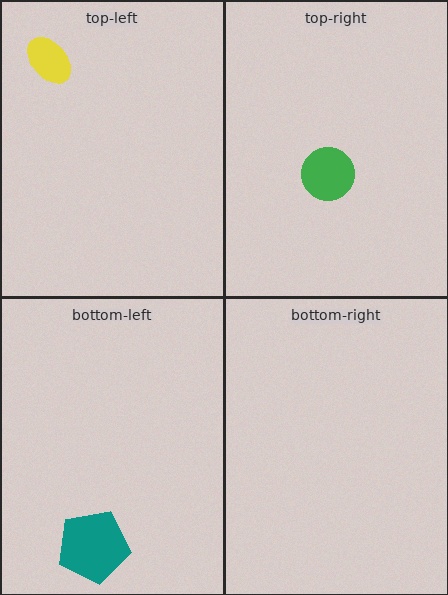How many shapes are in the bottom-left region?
1.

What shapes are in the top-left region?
The yellow ellipse.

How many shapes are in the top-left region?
1.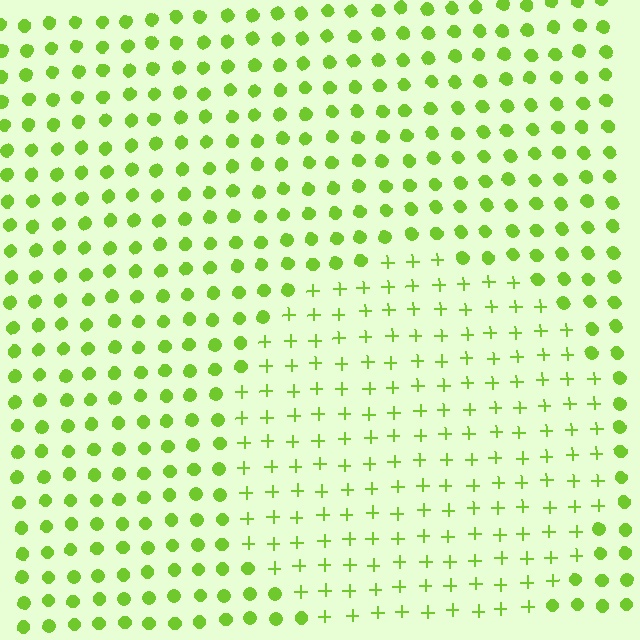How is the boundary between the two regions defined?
The boundary is defined by a change in element shape: plus signs inside vs. circles outside. All elements share the same color and spacing.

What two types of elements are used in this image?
The image uses plus signs inside the circle region and circles outside it.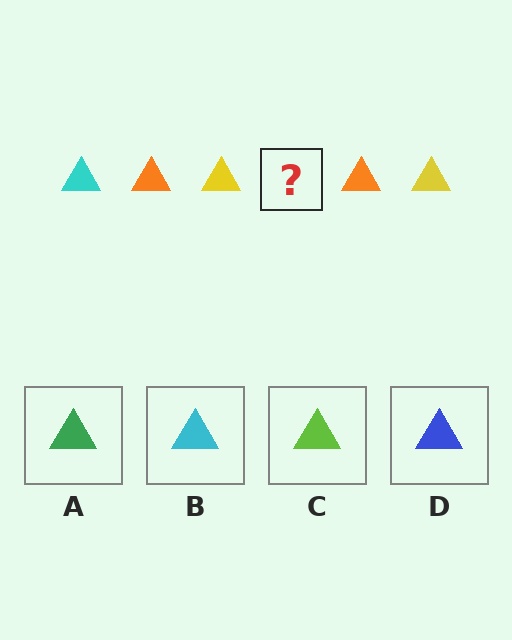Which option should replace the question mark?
Option B.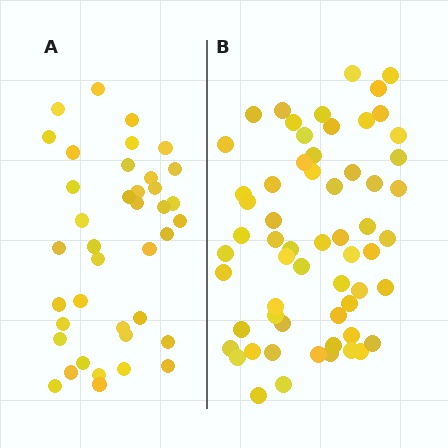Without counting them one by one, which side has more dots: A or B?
Region B (the right region) has more dots.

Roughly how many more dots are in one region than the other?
Region B has approximately 20 more dots than region A.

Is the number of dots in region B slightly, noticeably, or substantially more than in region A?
Region B has substantially more. The ratio is roughly 1.5 to 1.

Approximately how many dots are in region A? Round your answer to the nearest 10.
About 40 dots. (The exact count is 39, which rounds to 40.)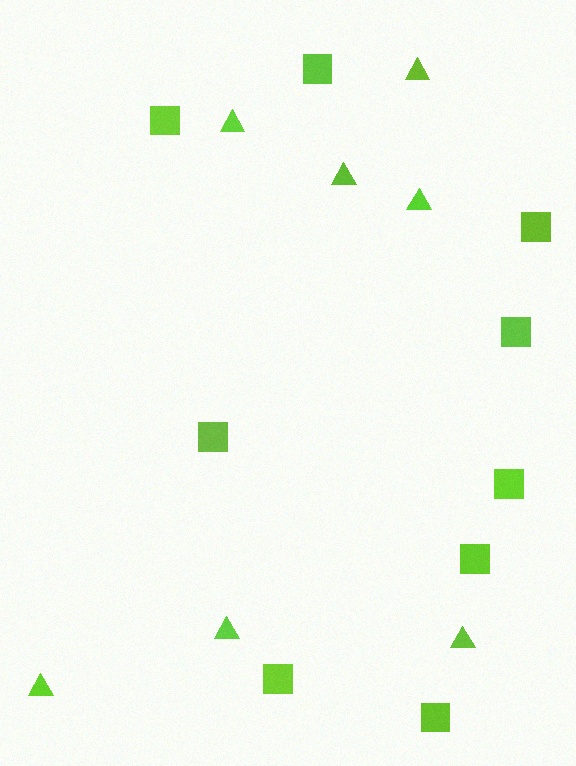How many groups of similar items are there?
There are 2 groups: one group of squares (9) and one group of triangles (7).